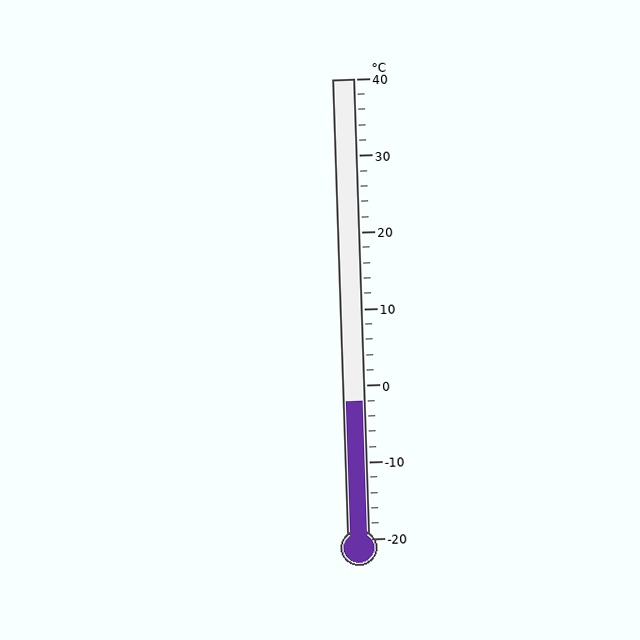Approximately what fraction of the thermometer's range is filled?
The thermometer is filled to approximately 30% of its range.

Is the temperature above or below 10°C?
The temperature is below 10°C.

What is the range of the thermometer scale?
The thermometer scale ranges from -20°C to 40°C.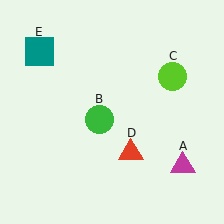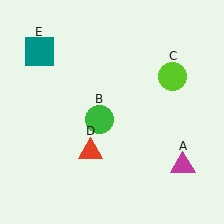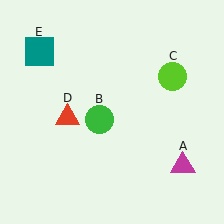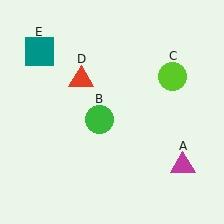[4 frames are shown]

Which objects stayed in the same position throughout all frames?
Magenta triangle (object A) and green circle (object B) and lime circle (object C) and teal square (object E) remained stationary.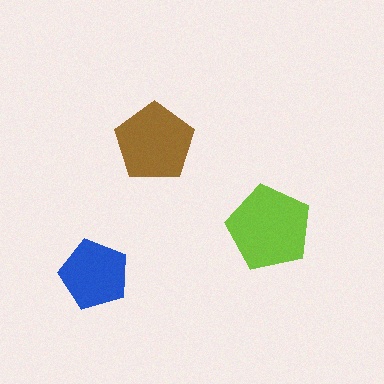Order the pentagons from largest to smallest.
the lime one, the brown one, the blue one.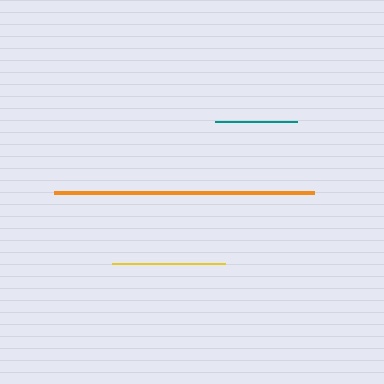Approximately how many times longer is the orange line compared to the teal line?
The orange line is approximately 3.2 times the length of the teal line.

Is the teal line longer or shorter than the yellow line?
The yellow line is longer than the teal line.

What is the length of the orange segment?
The orange segment is approximately 260 pixels long.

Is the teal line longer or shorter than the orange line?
The orange line is longer than the teal line.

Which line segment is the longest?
The orange line is the longest at approximately 260 pixels.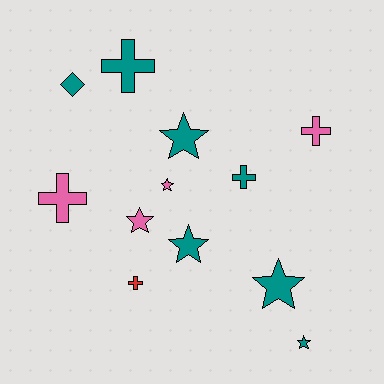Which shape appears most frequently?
Star, with 6 objects.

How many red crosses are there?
There is 1 red cross.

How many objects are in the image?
There are 12 objects.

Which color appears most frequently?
Teal, with 7 objects.